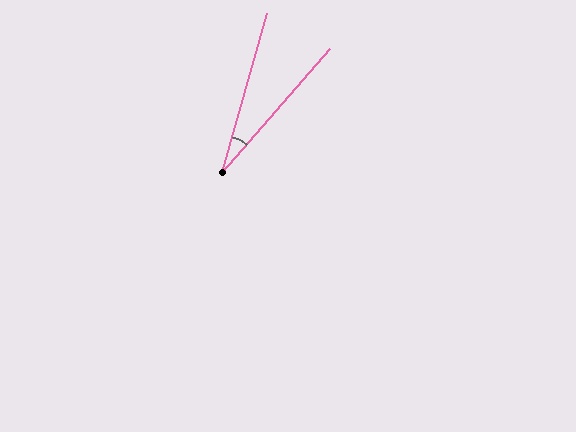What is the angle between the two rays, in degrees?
Approximately 25 degrees.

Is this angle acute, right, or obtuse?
It is acute.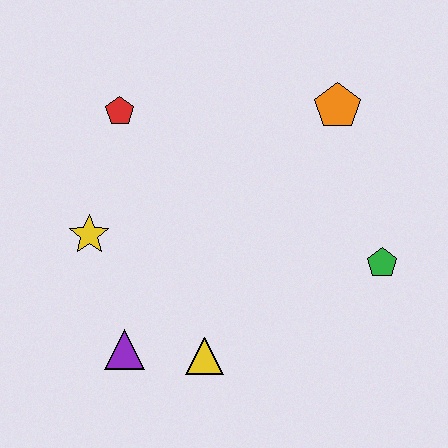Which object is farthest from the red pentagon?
The green pentagon is farthest from the red pentagon.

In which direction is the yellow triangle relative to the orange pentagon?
The yellow triangle is below the orange pentagon.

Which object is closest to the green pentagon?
The orange pentagon is closest to the green pentagon.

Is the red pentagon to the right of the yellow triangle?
No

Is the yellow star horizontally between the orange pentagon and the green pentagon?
No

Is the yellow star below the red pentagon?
Yes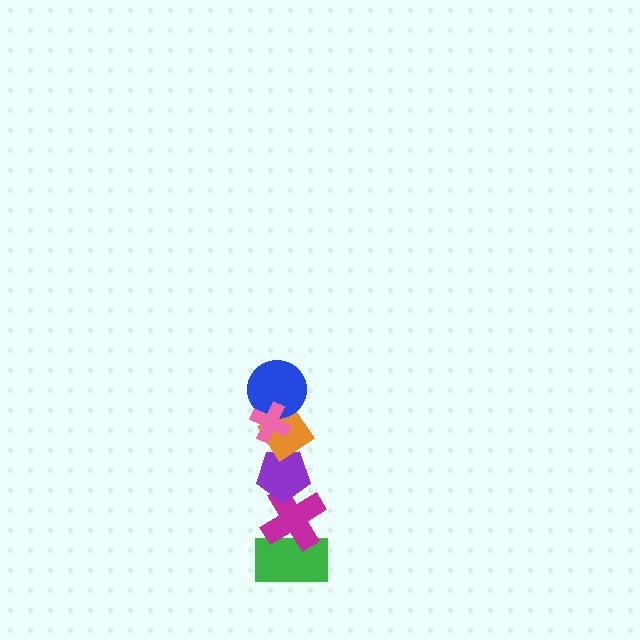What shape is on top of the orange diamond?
The blue circle is on top of the orange diamond.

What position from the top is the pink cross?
The pink cross is 1st from the top.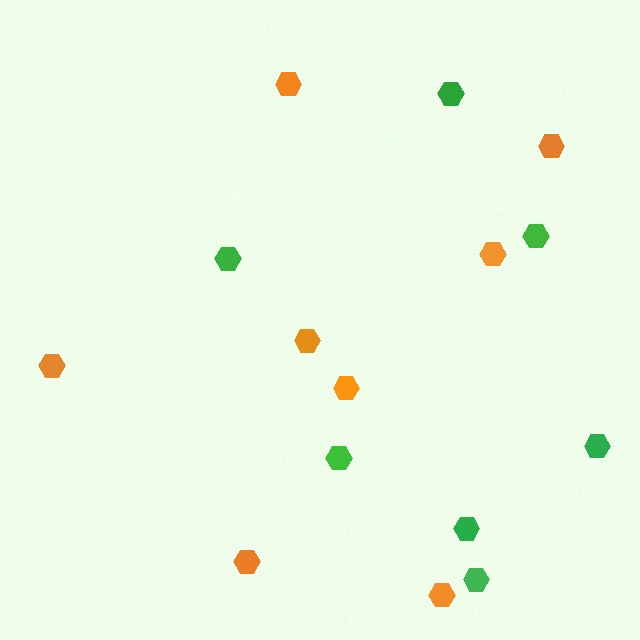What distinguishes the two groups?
There are 2 groups: one group of orange hexagons (8) and one group of green hexagons (7).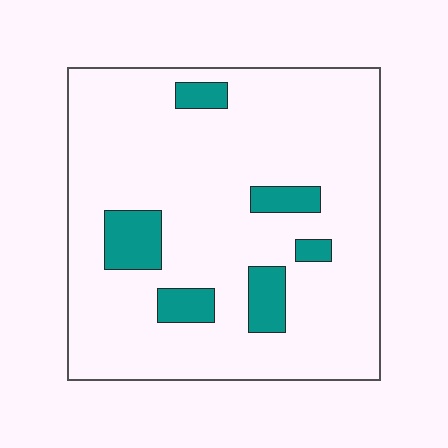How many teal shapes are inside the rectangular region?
6.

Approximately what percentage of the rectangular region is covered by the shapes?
Approximately 10%.